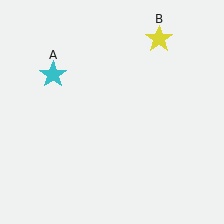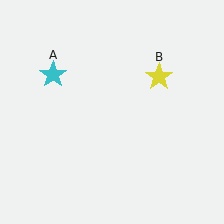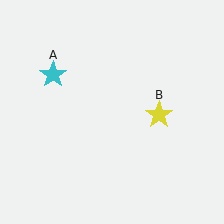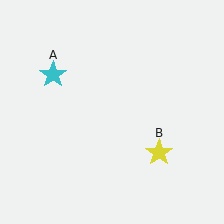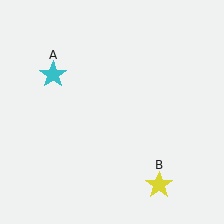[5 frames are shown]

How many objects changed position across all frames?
1 object changed position: yellow star (object B).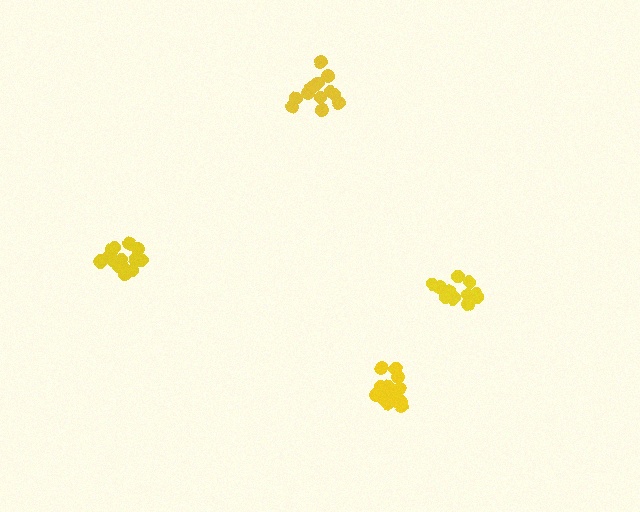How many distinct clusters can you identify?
There are 4 distinct clusters.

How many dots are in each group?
Group 1: 14 dots, Group 2: 13 dots, Group 3: 19 dots, Group 4: 17 dots (63 total).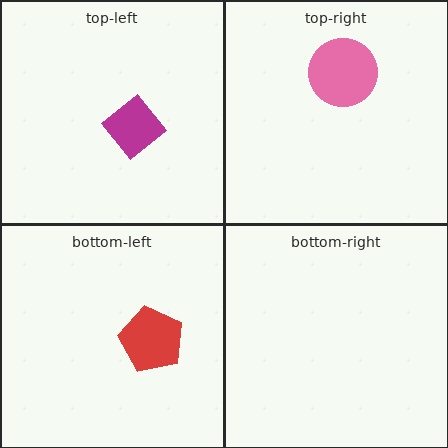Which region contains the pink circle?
The top-right region.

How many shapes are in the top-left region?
1.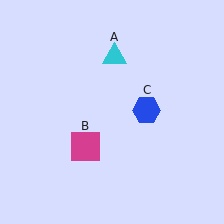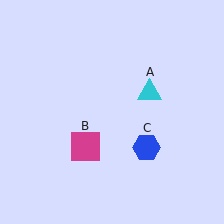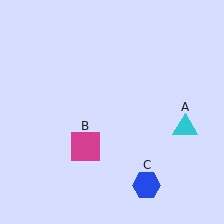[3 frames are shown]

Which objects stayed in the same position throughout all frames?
Magenta square (object B) remained stationary.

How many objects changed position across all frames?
2 objects changed position: cyan triangle (object A), blue hexagon (object C).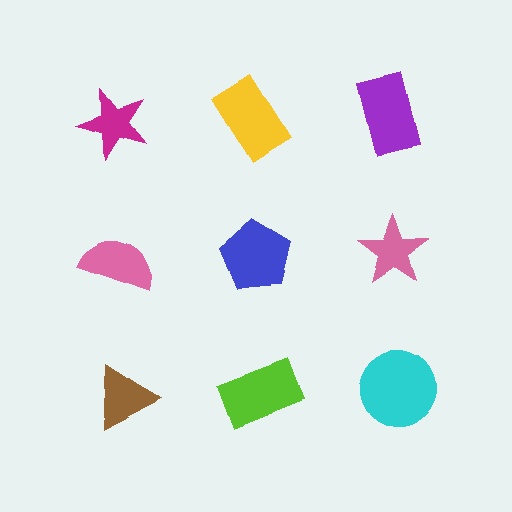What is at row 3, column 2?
A lime rectangle.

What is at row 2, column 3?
A pink star.